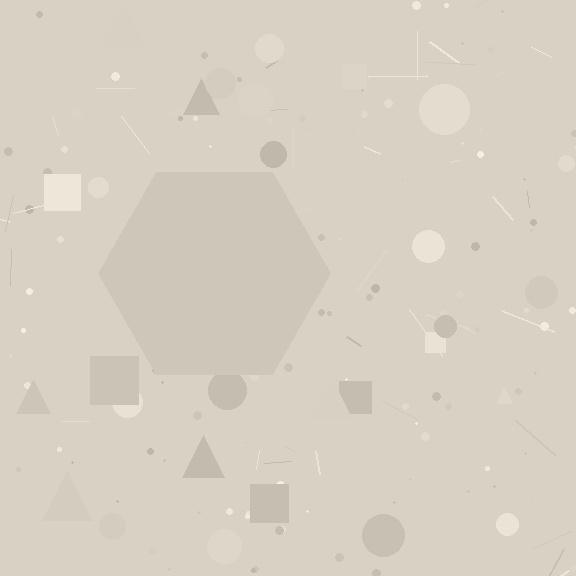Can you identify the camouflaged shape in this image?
The camouflaged shape is a hexagon.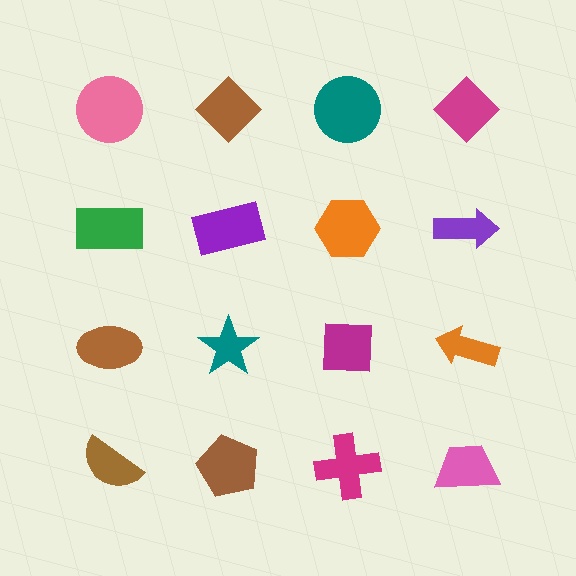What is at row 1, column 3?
A teal circle.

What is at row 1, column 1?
A pink circle.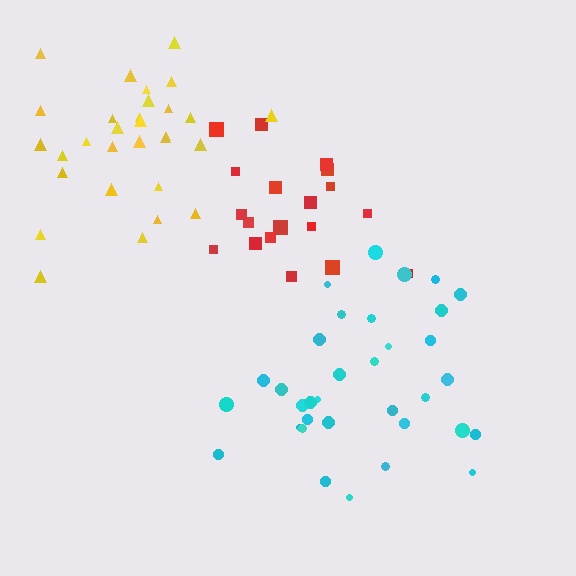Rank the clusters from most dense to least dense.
cyan, yellow, red.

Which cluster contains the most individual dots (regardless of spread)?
Cyan (34).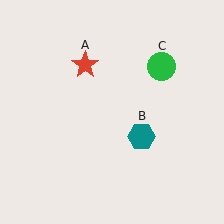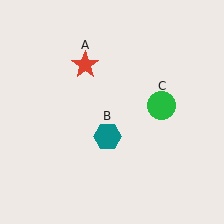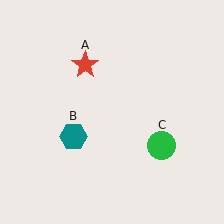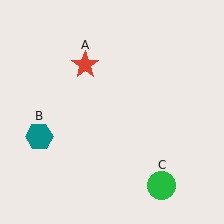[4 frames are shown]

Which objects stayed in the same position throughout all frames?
Red star (object A) remained stationary.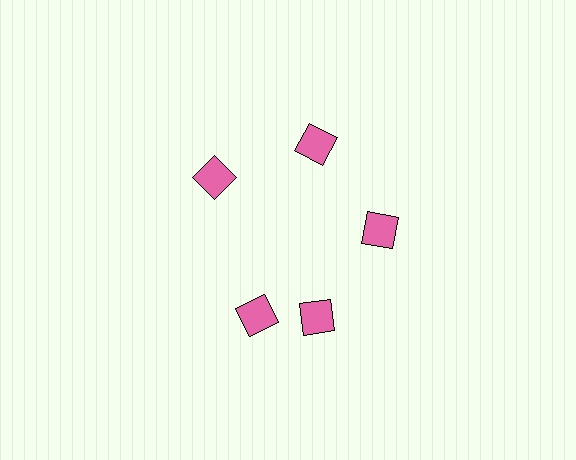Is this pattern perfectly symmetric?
No. The 5 pink diamonds are arranged in a ring, but one element near the 8 o'clock position is rotated out of alignment along the ring, breaking the 5-fold rotational symmetry.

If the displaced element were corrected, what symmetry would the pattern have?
It would have 5-fold rotational symmetry — the pattern would map onto itself every 72 degrees.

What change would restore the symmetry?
The symmetry would be restored by rotating it back into even spacing with its neighbors so that all 5 diamonds sit at equal angles and equal distance from the center.